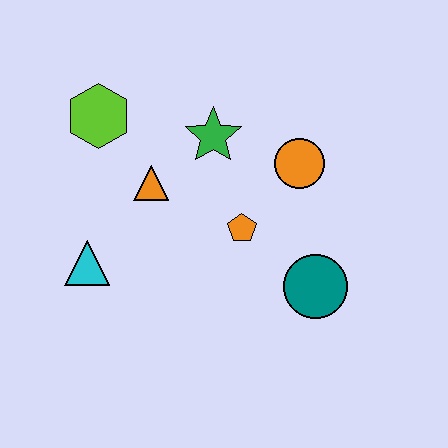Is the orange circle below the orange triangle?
No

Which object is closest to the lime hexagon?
The orange triangle is closest to the lime hexagon.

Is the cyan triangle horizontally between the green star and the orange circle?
No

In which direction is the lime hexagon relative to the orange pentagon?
The lime hexagon is to the left of the orange pentagon.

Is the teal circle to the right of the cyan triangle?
Yes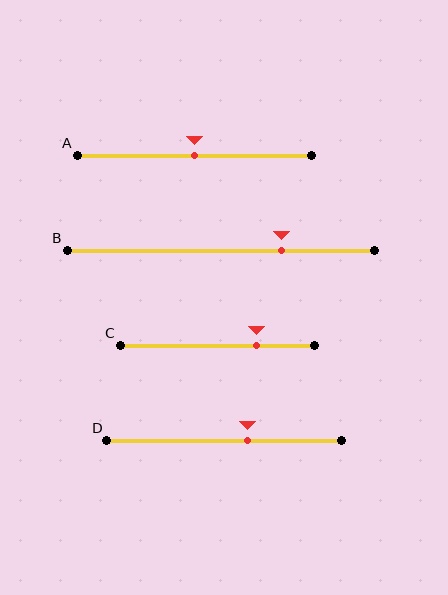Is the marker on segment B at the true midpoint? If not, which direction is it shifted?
No, the marker on segment B is shifted to the right by about 20% of the segment length.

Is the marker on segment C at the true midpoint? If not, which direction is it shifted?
No, the marker on segment C is shifted to the right by about 20% of the segment length.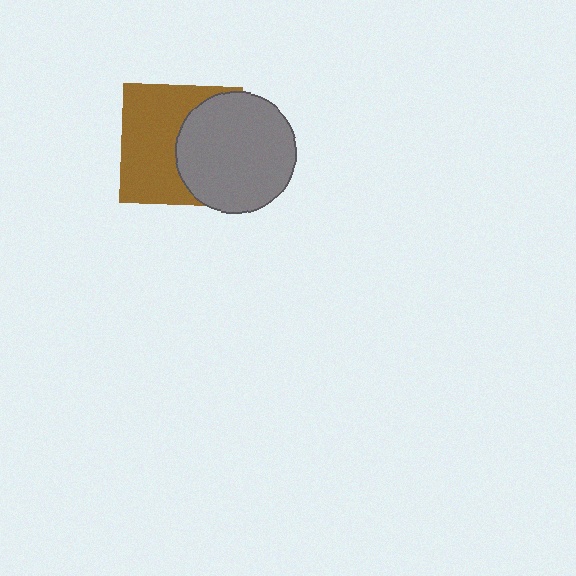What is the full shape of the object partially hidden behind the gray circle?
The partially hidden object is a brown square.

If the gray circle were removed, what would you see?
You would see the complete brown square.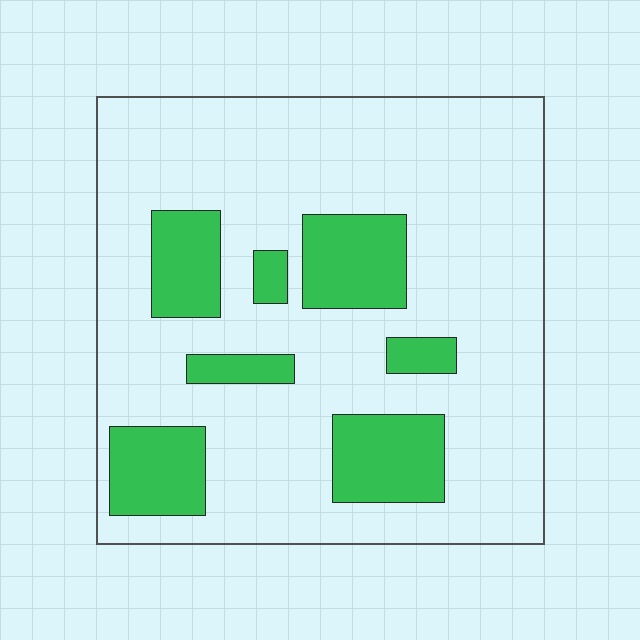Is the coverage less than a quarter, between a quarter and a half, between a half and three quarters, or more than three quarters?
Less than a quarter.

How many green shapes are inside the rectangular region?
7.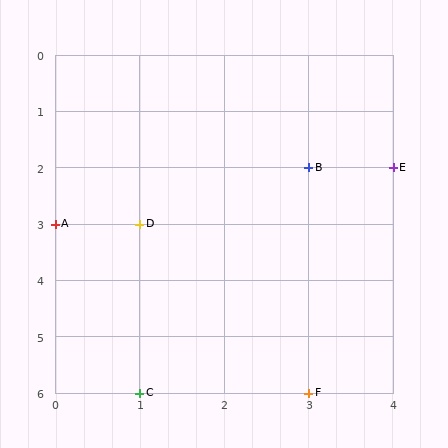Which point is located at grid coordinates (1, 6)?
Point C is at (1, 6).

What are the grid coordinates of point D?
Point D is at grid coordinates (1, 3).